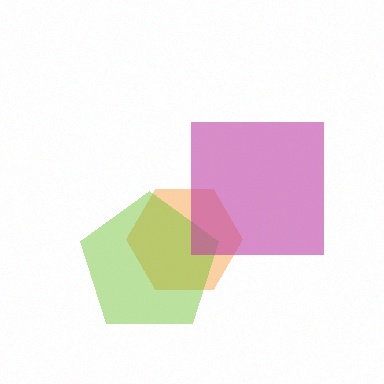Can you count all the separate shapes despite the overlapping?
Yes, there are 3 separate shapes.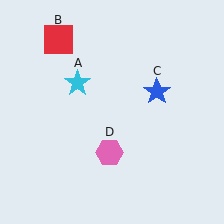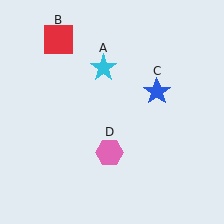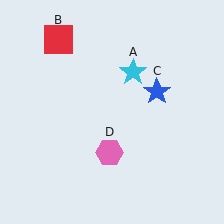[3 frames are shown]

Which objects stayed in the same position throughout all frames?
Red square (object B) and blue star (object C) and pink hexagon (object D) remained stationary.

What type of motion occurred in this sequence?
The cyan star (object A) rotated clockwise around the center of the scene.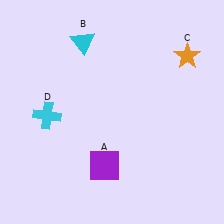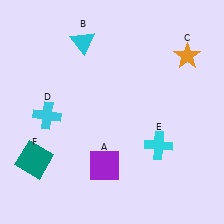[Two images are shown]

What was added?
A cyan cross (E), a teal square (F) were added in Image 2.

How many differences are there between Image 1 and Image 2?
There are 2 differences between the two images.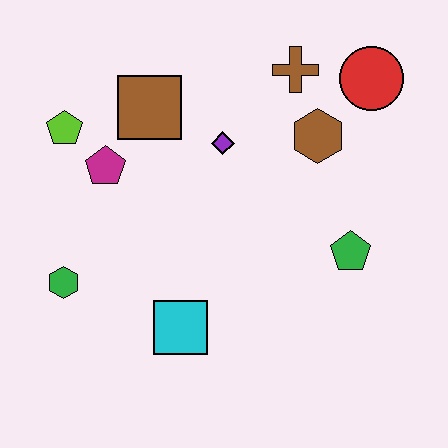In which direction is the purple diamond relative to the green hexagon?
The purple diamond is to the right of the green hexagon.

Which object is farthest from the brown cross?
The green hexagon is farthest from the brown cross.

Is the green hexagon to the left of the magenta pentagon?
Yes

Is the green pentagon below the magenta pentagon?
Yes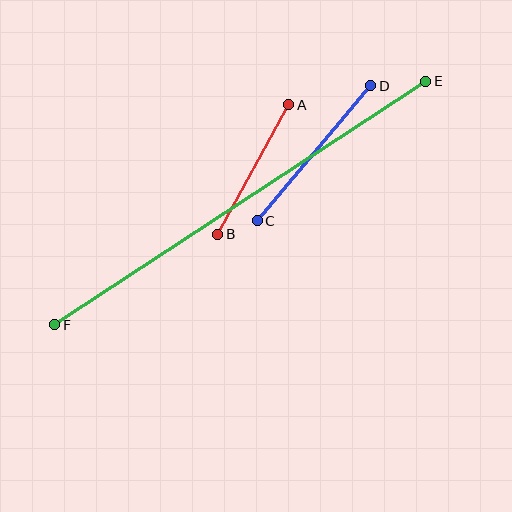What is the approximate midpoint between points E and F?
The midpoint is at approximately (240, 203) pixels.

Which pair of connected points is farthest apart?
Points E and F are farthest apart.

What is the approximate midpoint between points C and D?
The midpoint is at approximately (314, 153) pixels.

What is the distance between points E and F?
The distance is approximately 444 pixels.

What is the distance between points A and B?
The distance is approximately 147 pixels.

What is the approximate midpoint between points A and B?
The midpoint is at approximately (253, 169) pixels.